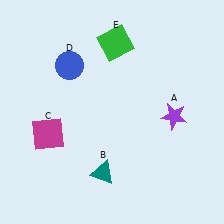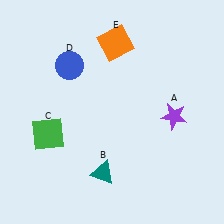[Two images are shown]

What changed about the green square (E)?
In Image 1, E is green. In Image 2, it changed to orange.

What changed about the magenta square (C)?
In Image 1, C is magenta. In Image 2, it changed to green.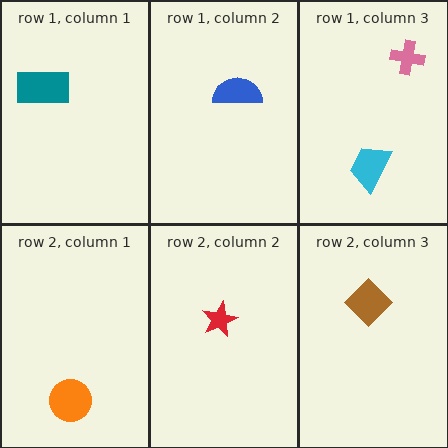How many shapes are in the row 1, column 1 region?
1.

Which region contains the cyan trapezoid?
The row 1, column 3 region.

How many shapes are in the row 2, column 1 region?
1.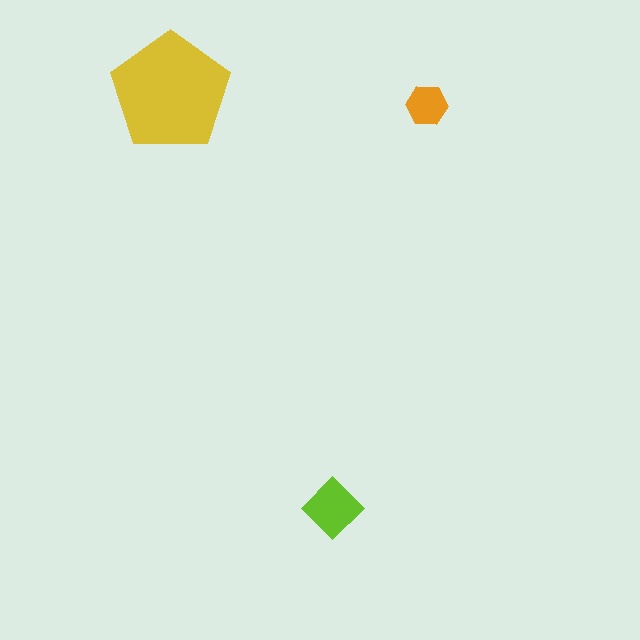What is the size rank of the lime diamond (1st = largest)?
2nd.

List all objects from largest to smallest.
The yellow pentagon, the lime diamond, the orange hexagon.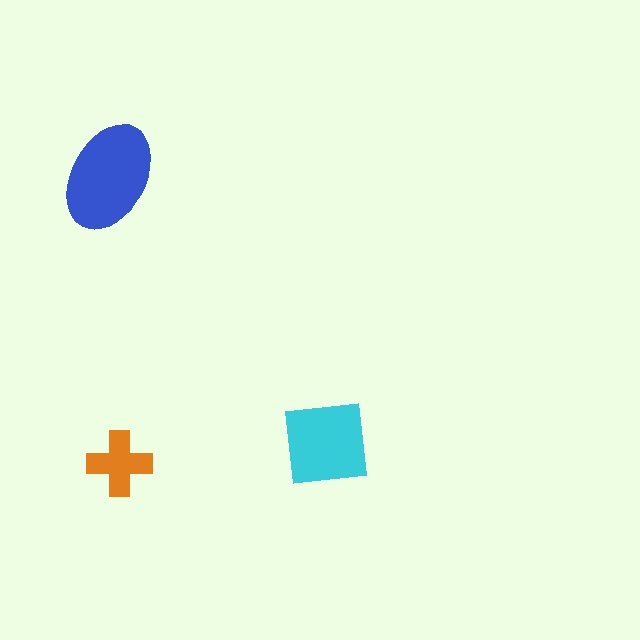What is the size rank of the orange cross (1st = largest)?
3rd.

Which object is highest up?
The blue ellipse is topmost.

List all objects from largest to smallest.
The blue ellipse, the cyan square, the orange cross.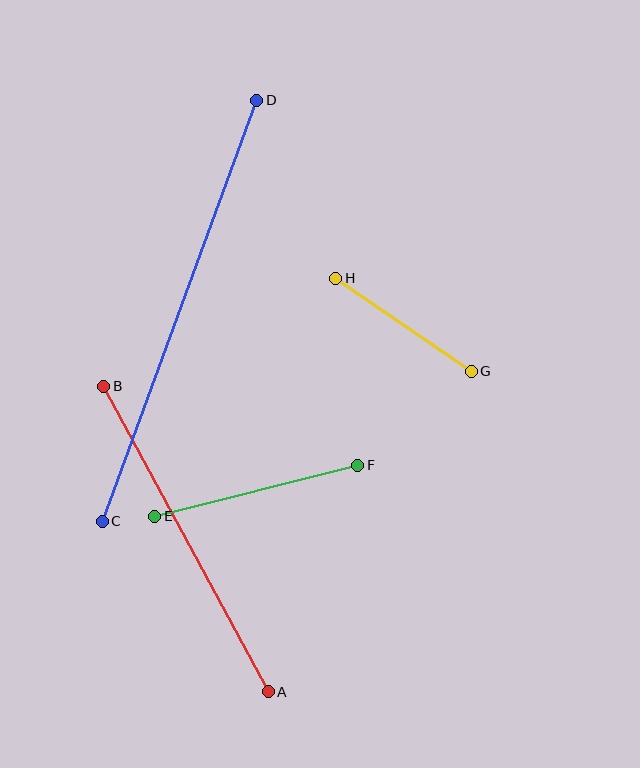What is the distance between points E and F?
The distance is approximately 209 pixels.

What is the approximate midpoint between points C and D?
The midpoint is at approximately (179, 311) pixels.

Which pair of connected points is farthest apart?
Points C and D are farthest apart.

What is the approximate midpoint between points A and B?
The midpoint is at approximately (186, 539) pixels.